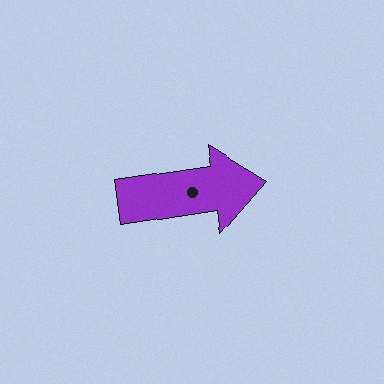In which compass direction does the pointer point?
East.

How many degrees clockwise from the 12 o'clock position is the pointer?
Approximately 82 degrees.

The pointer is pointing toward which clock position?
Roughly 3 o'clock.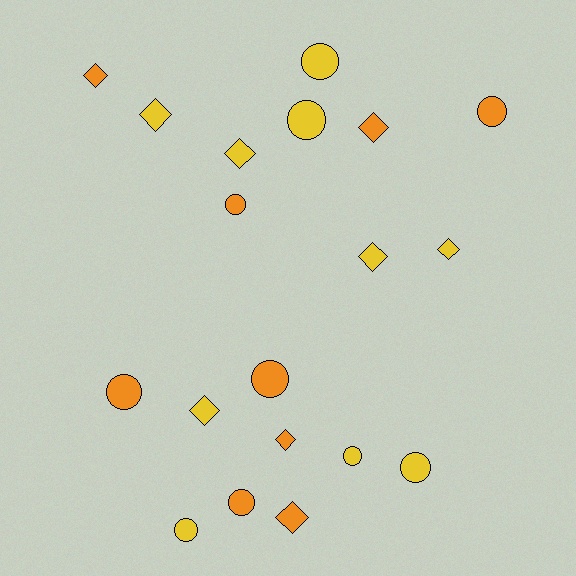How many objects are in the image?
There are 19 objects.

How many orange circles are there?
There are 5 orange circles.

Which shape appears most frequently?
Circle, with 10 objects.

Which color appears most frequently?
Yellow, with 10 objects.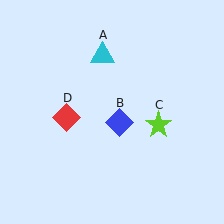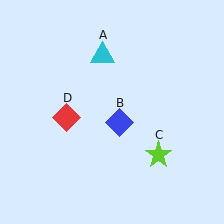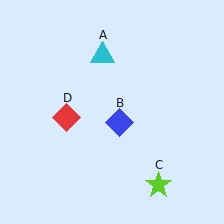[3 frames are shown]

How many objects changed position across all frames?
1 object changed position: lime star (object C).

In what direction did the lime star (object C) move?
The lime star (object C) moved down.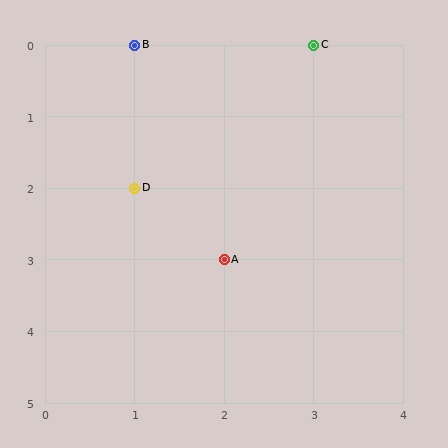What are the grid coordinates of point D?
Point D is at grid coordinates (1, 2).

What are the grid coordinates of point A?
Point A is at grid coordinates (2, 3).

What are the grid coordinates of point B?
Point B is at grid coordinates (1, 0).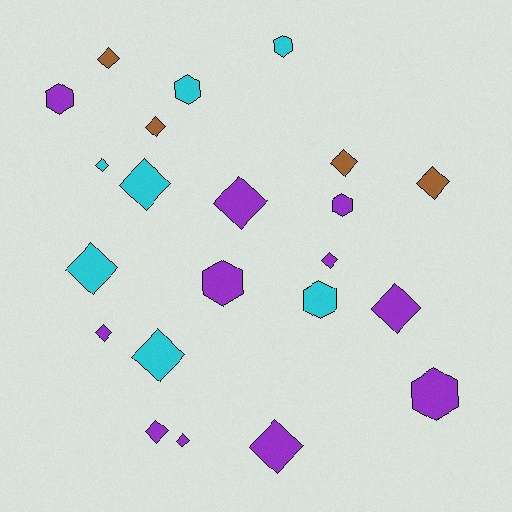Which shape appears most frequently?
Diamond, with 15 objects.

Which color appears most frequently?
Purple, with 11 objects.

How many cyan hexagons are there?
There are 3 cyan hexagons.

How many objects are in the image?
There are 22 objects.